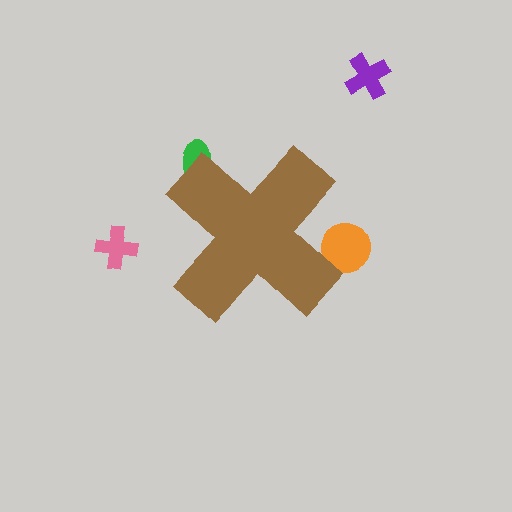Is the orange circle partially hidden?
Yes, the orange circle is partially hidden behind the brown cross.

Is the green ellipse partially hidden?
Yes, the green ellipse is partially hidden behind the brown cross.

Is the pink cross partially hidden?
No, the pink cross is fully visible.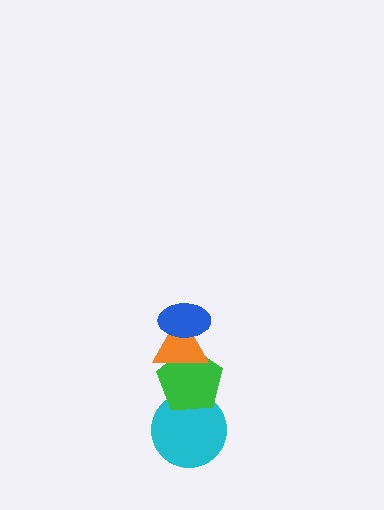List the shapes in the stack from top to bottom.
From top to bottom: the blue ellipse, the orange triangle, the green pentagon, the cyan circle.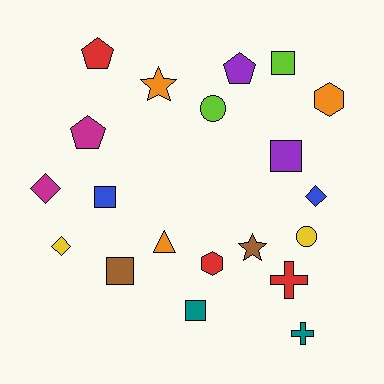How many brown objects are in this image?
There are 2 brown objects.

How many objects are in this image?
There are 20 objects.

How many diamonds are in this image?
There are 3 diamonds.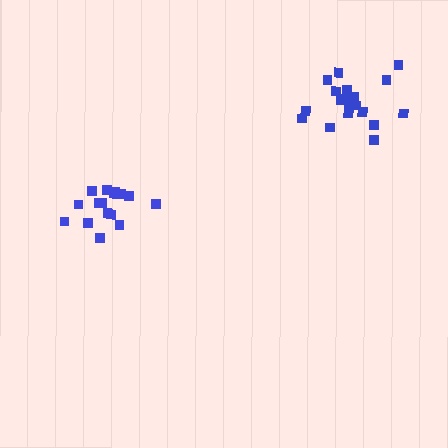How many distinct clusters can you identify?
There are 2 distinct clusters.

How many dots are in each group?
Group 1: 20 dots, Group 2: 17 dots (37 total).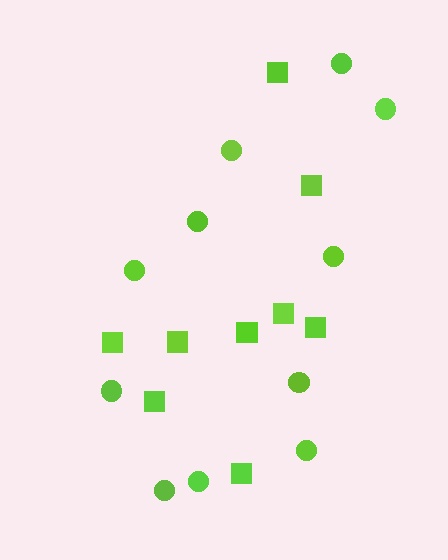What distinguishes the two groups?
There are 2 groups: one group of circles (11) and one group of squares (9).